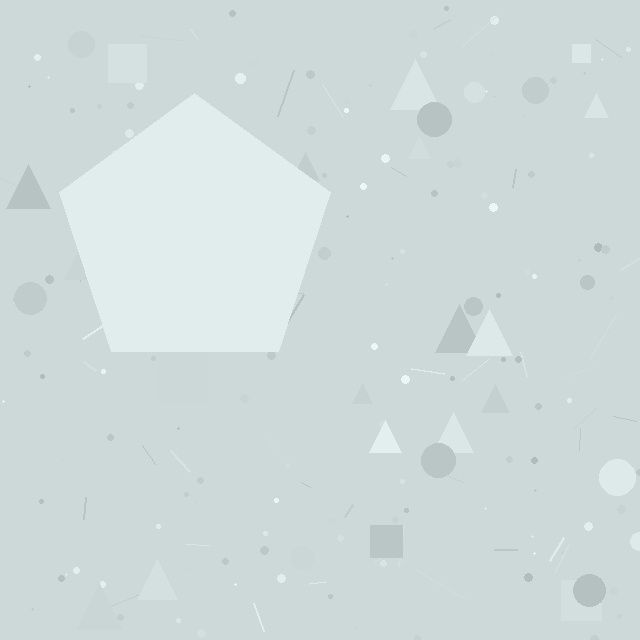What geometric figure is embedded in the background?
A pentagon is embedded in the background.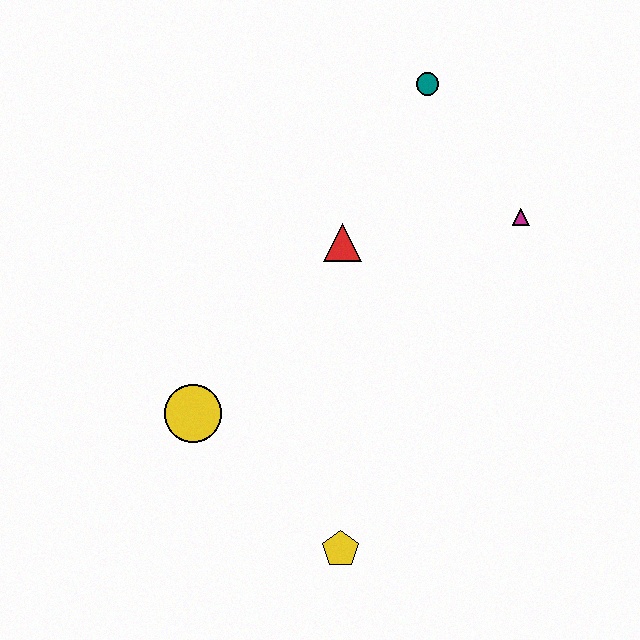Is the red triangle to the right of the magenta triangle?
No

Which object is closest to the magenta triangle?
The teal circle is closest to the magenta triangle.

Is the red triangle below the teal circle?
Yes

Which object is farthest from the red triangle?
The yellow pentagon is farthest from the red triangle.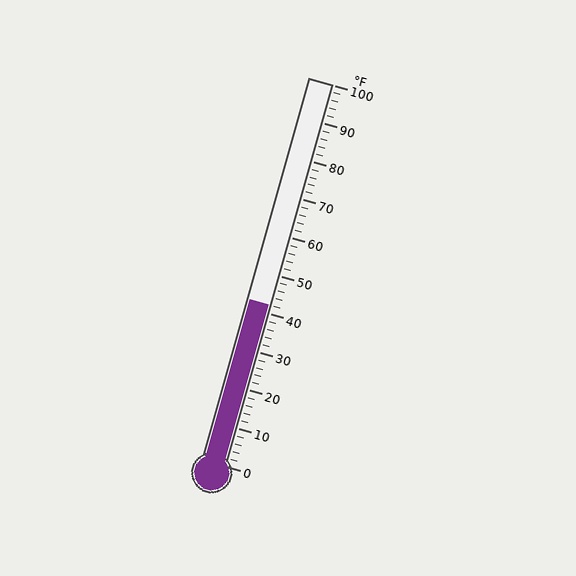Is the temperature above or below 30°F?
The temperature is above 30°F.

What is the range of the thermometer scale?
The thermometer scale ranges from 0°F to 100°F.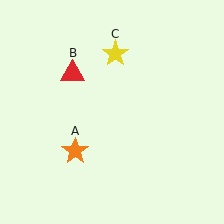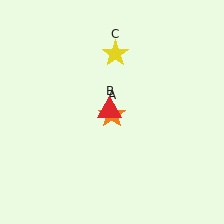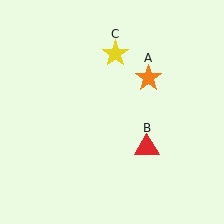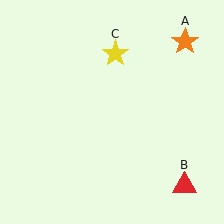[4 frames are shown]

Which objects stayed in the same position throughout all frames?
Yellow star (object C) remained stationary.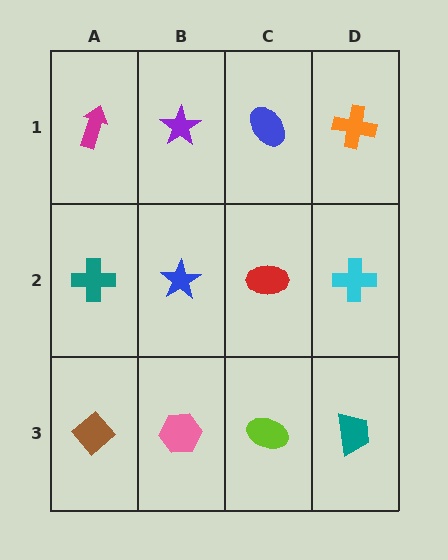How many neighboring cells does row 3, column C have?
3.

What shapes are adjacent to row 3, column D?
A cyan cross (row 2, column D), a lime ellipse (row 3, column C).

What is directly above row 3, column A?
A teal cross.